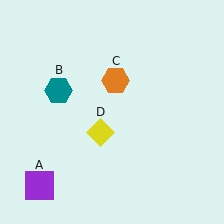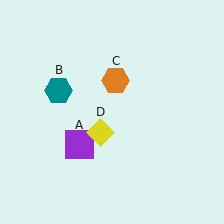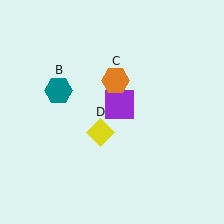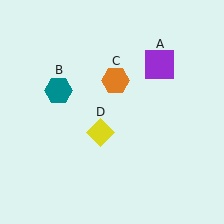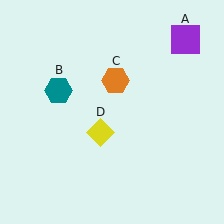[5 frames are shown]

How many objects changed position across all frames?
1 object changed position: purple square (object A).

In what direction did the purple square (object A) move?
The purple square (object A) moved up and to the right.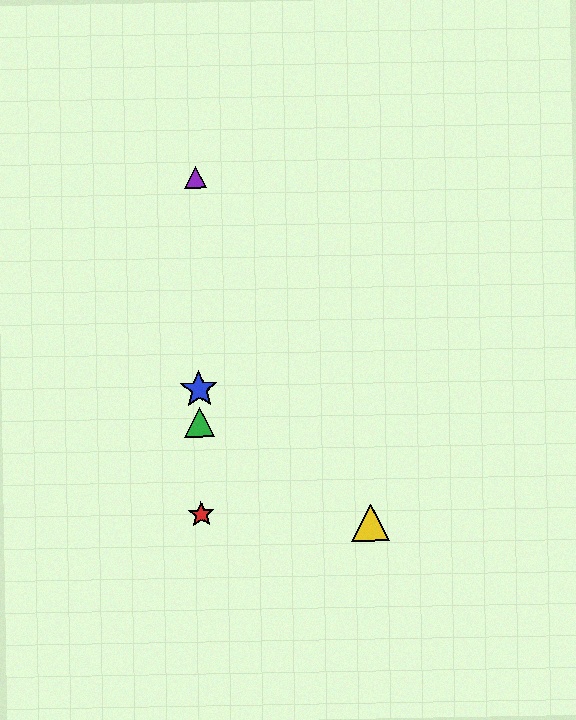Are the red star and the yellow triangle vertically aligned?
No, the red star is at x≈201 and the yellow triangle is at x≈371.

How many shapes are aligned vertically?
4 shapes (the red star, the blue star, the green triangle, the purple triangle) are aligned vertically.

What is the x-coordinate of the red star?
The red star is at x≈201.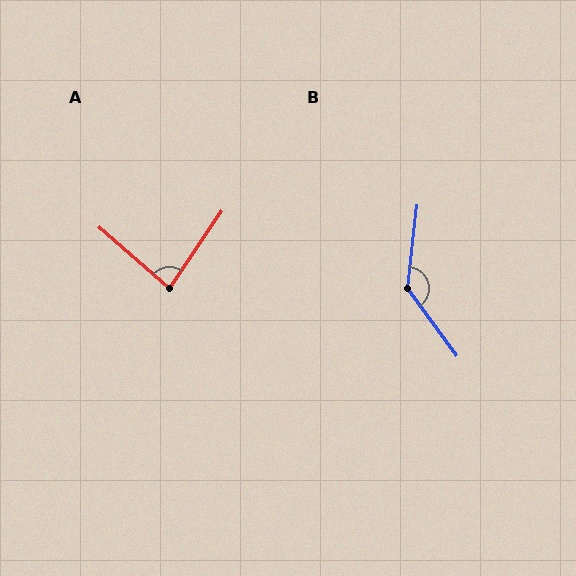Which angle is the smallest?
A, at approximately 83 degrees.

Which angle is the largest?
B, at approximately 137 degrees.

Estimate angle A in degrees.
Approximately 83 degrees.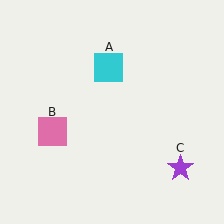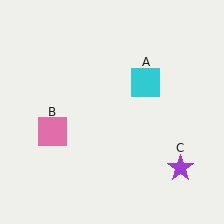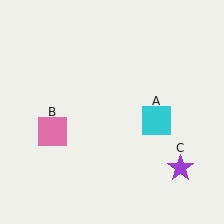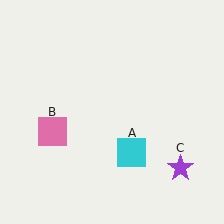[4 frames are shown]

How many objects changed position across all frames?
1 object changed position: cyan square (object A).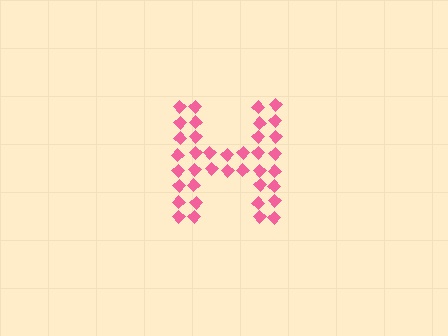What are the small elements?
The small elements are diamonds.